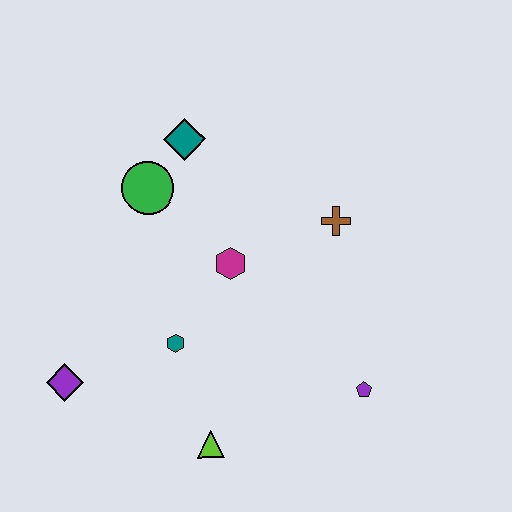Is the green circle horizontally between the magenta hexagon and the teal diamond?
No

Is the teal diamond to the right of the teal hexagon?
Yes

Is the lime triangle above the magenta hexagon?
No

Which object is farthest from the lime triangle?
The teal diamond is farthest from the lime triangle.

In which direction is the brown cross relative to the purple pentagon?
The brown cross is above the purple pentagon.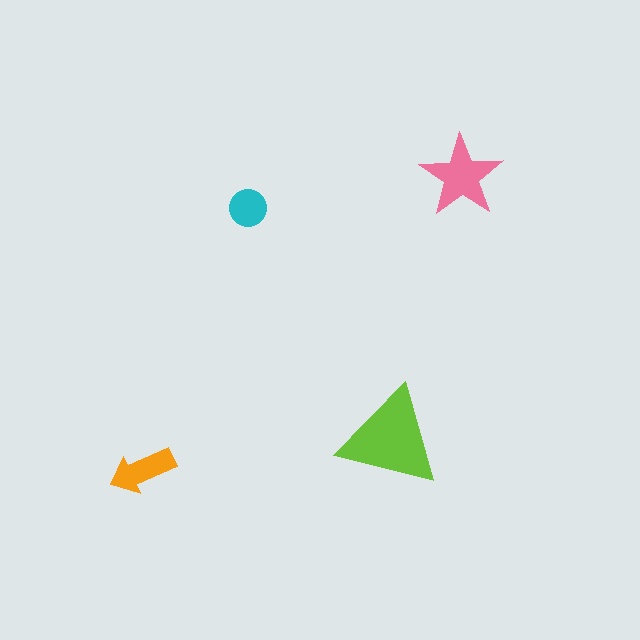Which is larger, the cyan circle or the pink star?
The pink star.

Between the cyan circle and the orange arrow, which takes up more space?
The orange arrow.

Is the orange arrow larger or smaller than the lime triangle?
Smaller.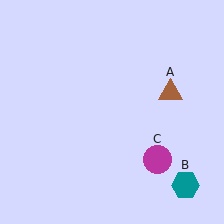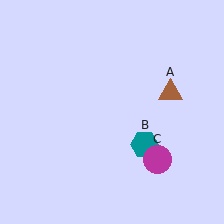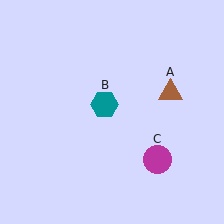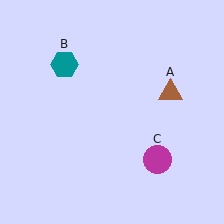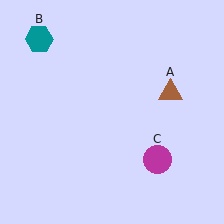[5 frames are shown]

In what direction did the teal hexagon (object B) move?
The teal hexagon (object B) moved up and to the left.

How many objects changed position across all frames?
1 object changed position: teal hexagon (object B).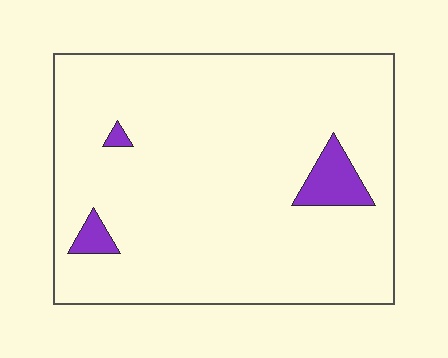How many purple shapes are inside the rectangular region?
3.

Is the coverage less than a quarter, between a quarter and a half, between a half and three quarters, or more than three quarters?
Less than a quarter.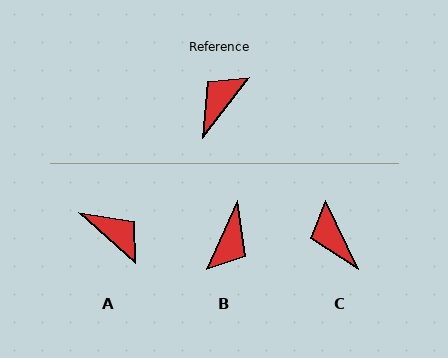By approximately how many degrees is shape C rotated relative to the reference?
Approximately 63 degrees counter-clockwise.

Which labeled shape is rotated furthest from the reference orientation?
B, about 167 degrees away.